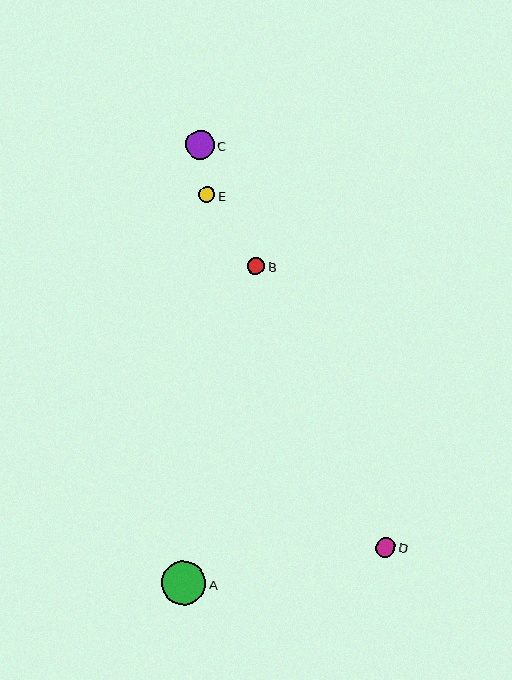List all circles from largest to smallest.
From largest to smallest: A, C, D, B, E.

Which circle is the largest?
Circle A is the largest with a size of approximately 44 pixels.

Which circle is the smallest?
Circle E is the smallest with a size of approximately 16 pixels.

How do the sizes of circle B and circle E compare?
Circle B and circle E are approximately the same size.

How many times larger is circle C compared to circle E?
Circle C is approximately 1.8 times the size of circle E.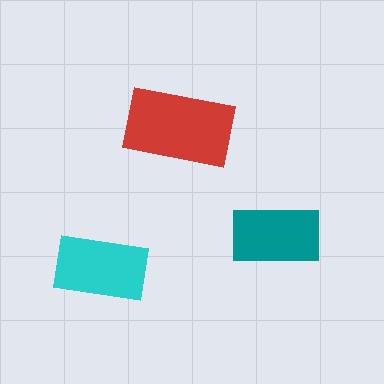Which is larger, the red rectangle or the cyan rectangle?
The red one.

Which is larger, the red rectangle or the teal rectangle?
The red one.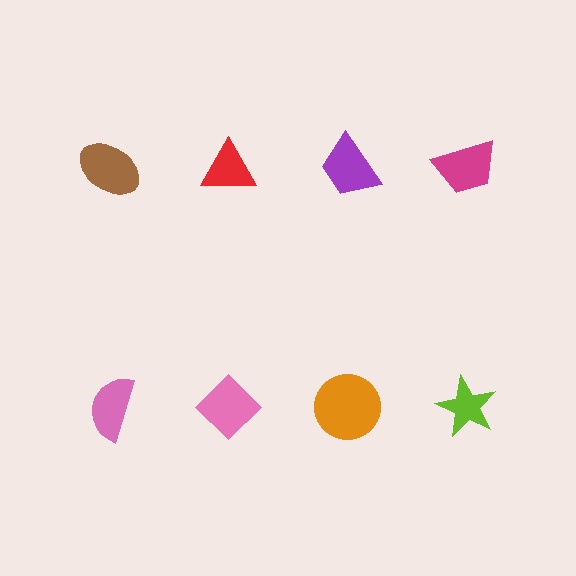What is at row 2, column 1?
A pink semicircle.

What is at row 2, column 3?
An orange circle.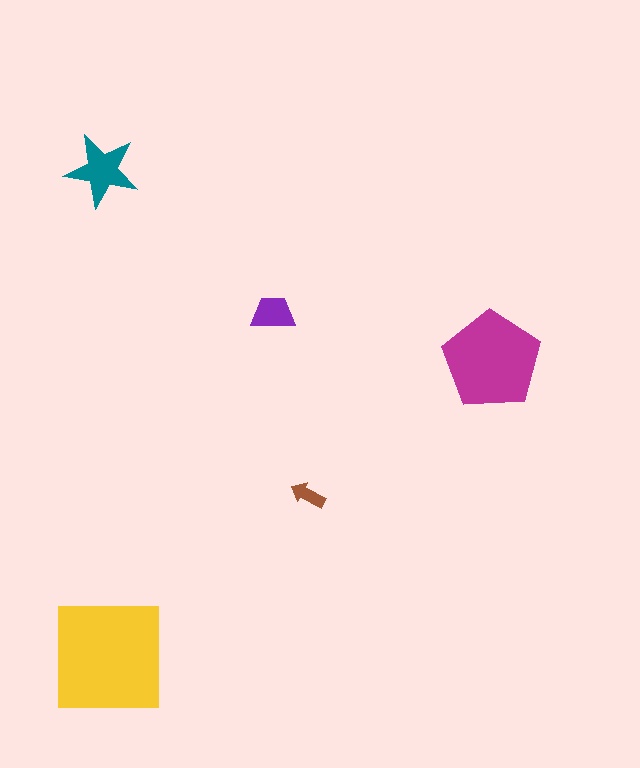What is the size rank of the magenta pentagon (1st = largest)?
2nd.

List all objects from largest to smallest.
The yellow square, the magenta pentagon, the teal star, the purple trapezoid, the brown arrow.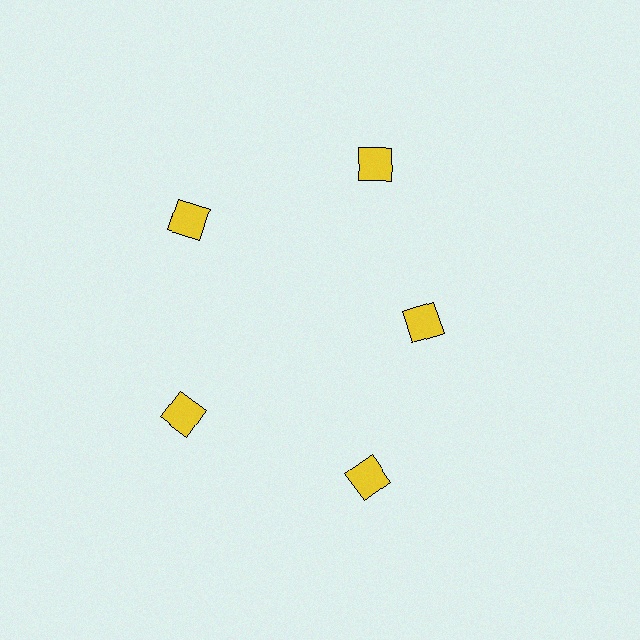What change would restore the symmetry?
The symmetry would be restored by moving it outward, back onto the ring so that all 5 diamonds sit at equal angles and equal distance from the center.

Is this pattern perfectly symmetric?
No. The 5 yellow diamonds are arranged in a ring, but one element near the 3 o'clock position is pulled inward toward the center, breaking the 5-fold rotational symmetry.